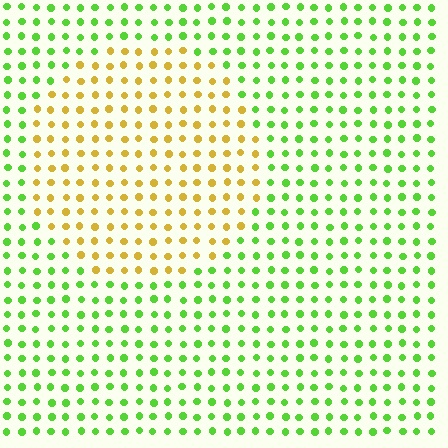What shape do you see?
I see a circle.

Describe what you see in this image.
The image is filled with small lime elements in a uniform arrangement. A circle-shaped region is visible where the elements are tinted to a slightly different hue, forming a subtle color boundary.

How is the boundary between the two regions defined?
The boundary is defined purely by a slight shift in hue (about 61 degrees). Spacing, size, and orientation are identical on both sides.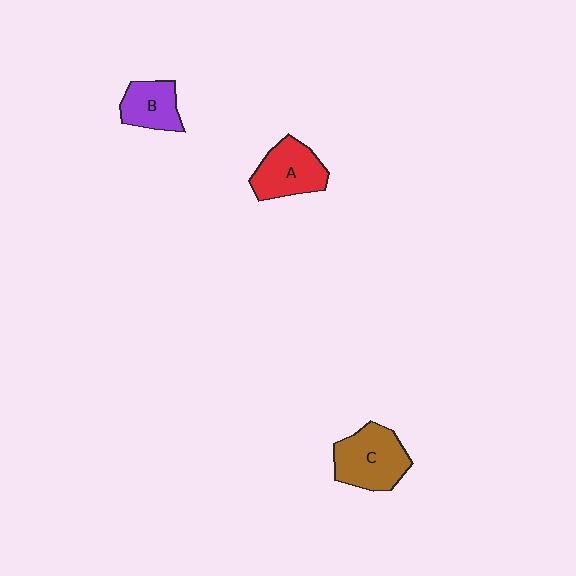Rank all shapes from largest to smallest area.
From largest to smallest: C (brown), A (red), B (purple).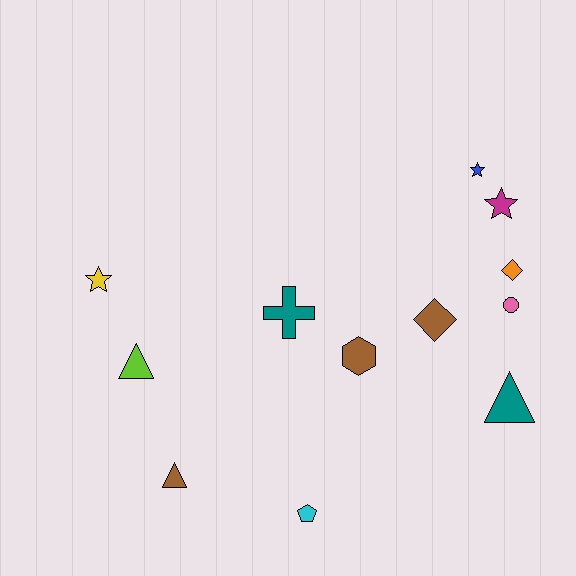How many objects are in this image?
There are 12 objects.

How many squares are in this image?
There are no squares.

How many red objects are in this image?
There are no red objects.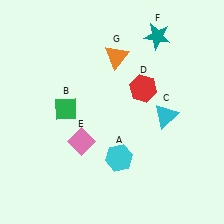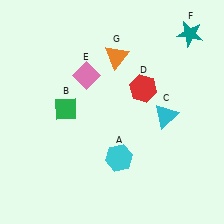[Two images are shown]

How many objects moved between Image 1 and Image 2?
2 objects moved between the two images.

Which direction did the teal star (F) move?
The teal star (F) moved right.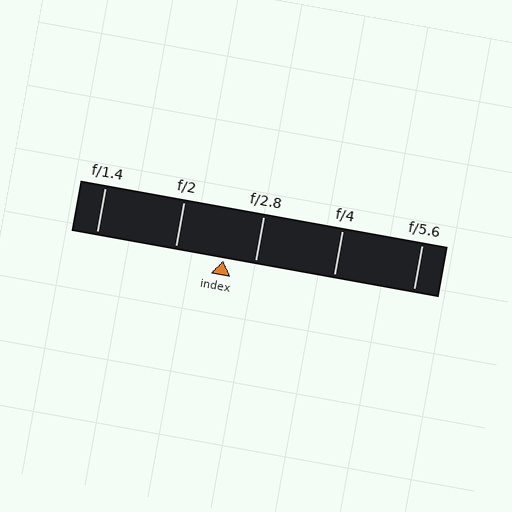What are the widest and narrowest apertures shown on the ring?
The widest aperture shown is f/1.4 and the narrowest is f/5.6.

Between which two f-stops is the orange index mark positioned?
The index mark is between f/2 and f/2.8.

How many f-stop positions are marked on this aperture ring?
There are 5 f-stop positions marked.